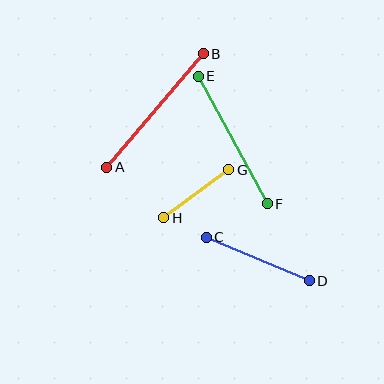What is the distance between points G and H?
The distance is approximately 81 pixels.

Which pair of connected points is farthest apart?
Points A and B are farthest apart.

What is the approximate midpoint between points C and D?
The midpoint is at approximately (258, 259) pixels.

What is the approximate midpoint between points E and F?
The midpoint is at approximately (233, 140) pixels.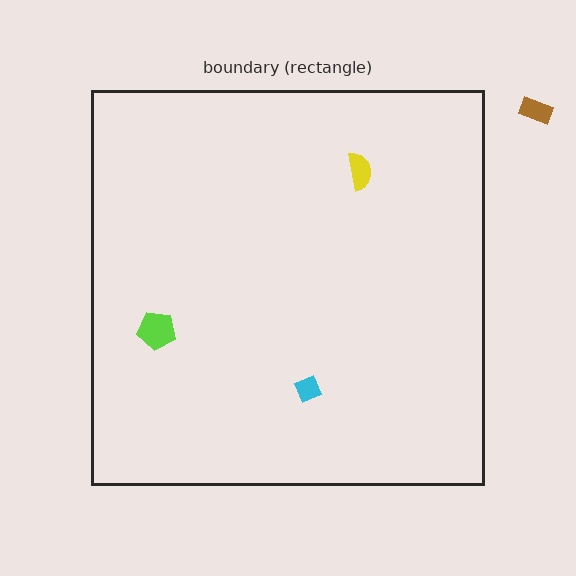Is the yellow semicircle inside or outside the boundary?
Inside.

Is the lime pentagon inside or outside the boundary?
Inside.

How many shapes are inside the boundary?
3 inside, 1 outside.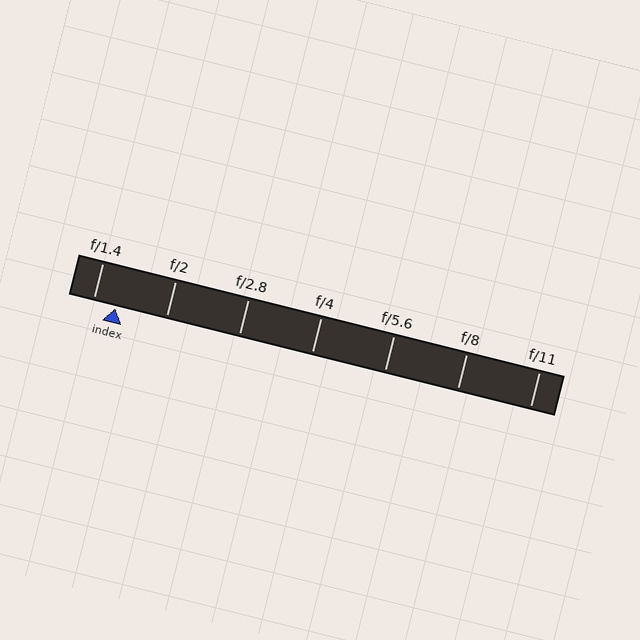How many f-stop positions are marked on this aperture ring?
There are 7 f-stop positions marked.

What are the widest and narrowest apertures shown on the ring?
The widest aperture shown is f/1.4 and the narrowest is f/11.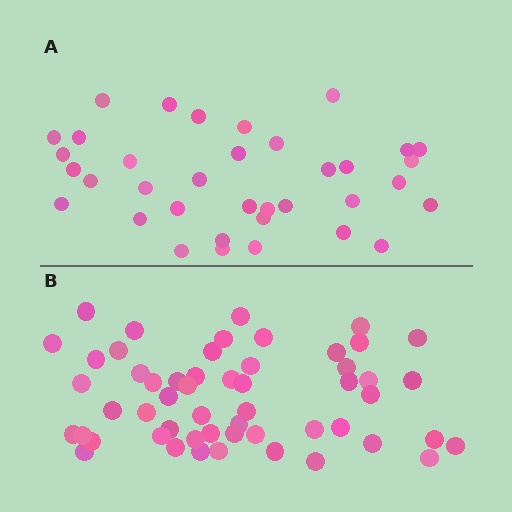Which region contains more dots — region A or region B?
Region B (the bottom region) has more dots.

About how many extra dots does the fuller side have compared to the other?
Region B has approximately 20 more dots than region A.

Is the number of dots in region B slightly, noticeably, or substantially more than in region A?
Region B has substantially more. The ratio is roughly 1.5 to 1.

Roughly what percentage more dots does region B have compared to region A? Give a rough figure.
About 50% more.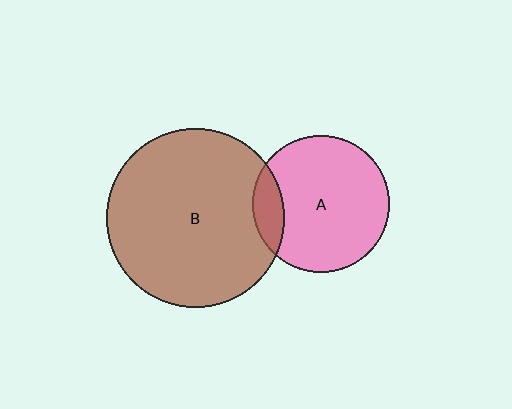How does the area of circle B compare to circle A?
Approximately 1.7 times.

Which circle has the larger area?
Circle B (brown).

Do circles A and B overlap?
Yes.